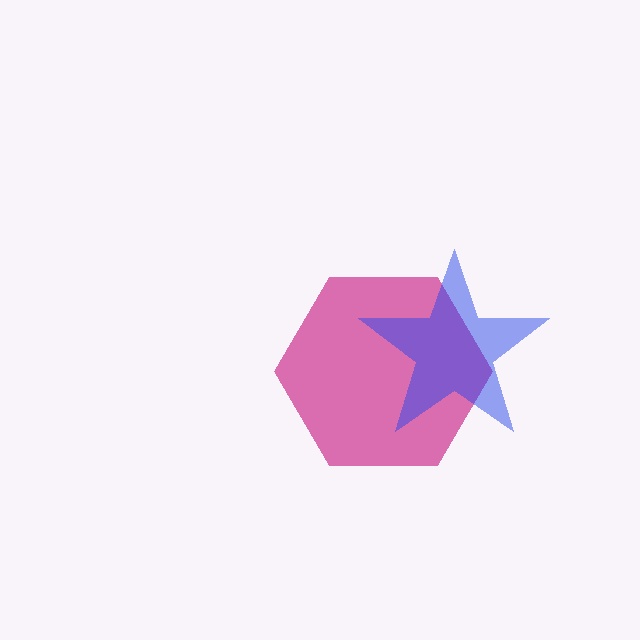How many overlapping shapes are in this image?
There are 2 overlapping shapes in the image.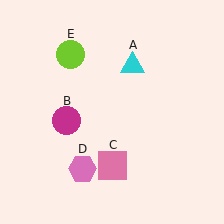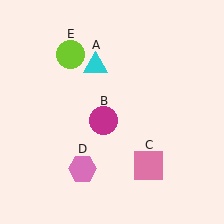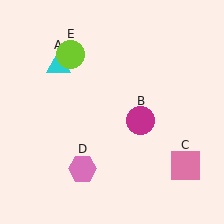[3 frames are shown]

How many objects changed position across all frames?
3 objects changed position: cyan triangle (object A), magenta circle (object B), pink square (object C).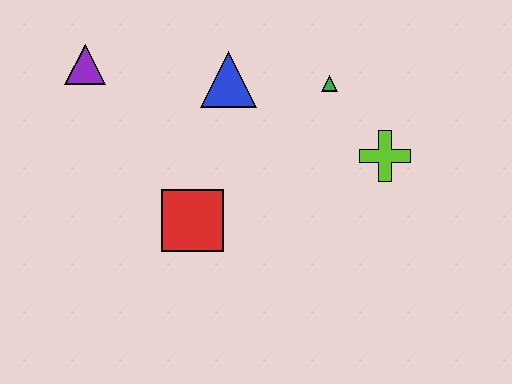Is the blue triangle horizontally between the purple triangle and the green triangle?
Yes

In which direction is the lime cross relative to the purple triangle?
The lime cross is to the right of the purple triangle.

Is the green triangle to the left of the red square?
No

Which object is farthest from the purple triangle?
The lime cross is farthest from the purple triangle.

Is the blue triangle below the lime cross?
No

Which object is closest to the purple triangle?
The blue triangle is closest to the purple triangle.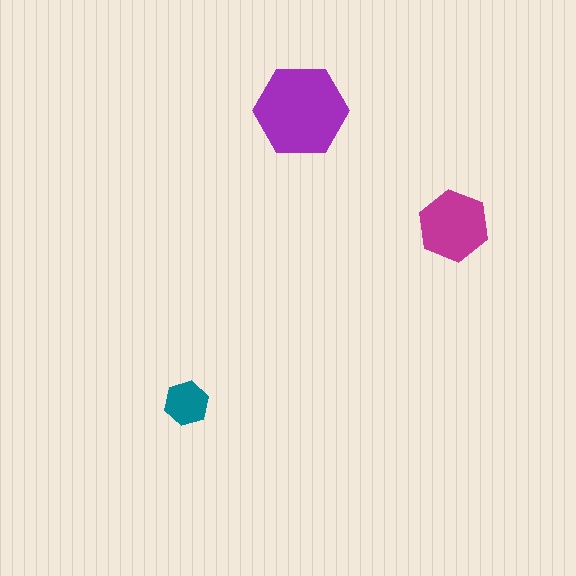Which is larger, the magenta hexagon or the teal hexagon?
The magenta one.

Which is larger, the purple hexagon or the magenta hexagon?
The purple one.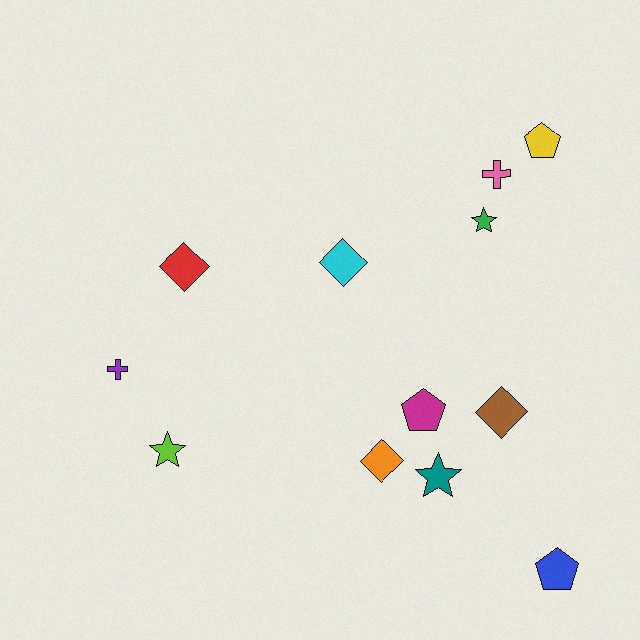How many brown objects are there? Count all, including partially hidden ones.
There is 1 brown object.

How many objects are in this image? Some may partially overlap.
There are 12 objects.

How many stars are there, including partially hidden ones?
There are 3 stars.